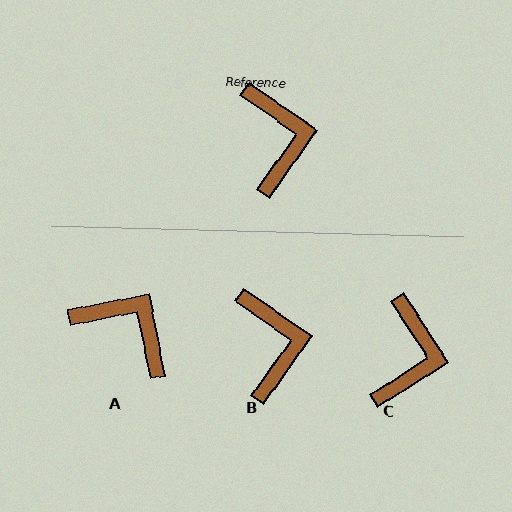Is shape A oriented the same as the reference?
No, it is off by about 46 degrees.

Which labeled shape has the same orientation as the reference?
B.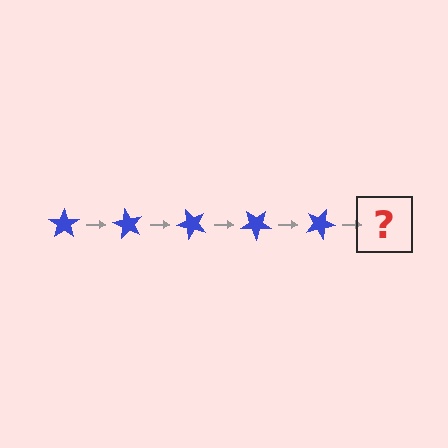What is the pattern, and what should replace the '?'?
The pattern is that the star rotates 60 degrees each step. The '?' should be a blue star rotated 300 degrees.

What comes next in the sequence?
The next element should be a blue star rotated 300 degrees.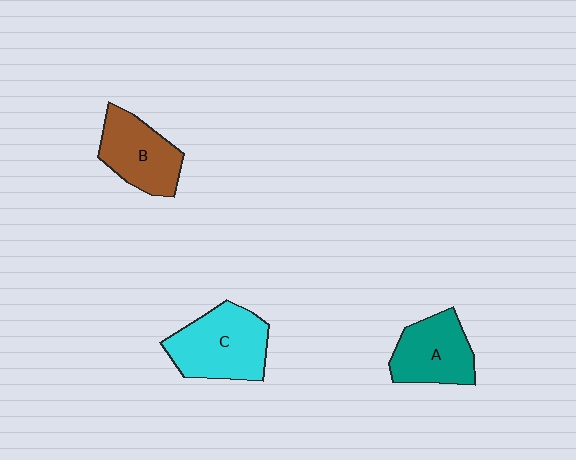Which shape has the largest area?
Shape C (cyan).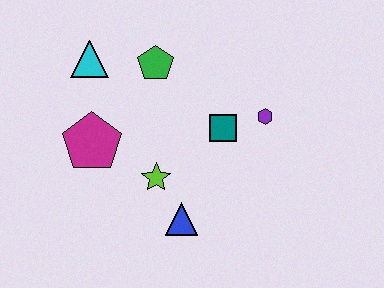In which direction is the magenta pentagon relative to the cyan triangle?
The magenta pentagon is below the cyan triangle.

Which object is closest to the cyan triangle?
The green pentagon is closest to the cyan triangle.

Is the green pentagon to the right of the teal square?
No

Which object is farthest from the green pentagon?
The blue triangle is farthest from the green pentagon.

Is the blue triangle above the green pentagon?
No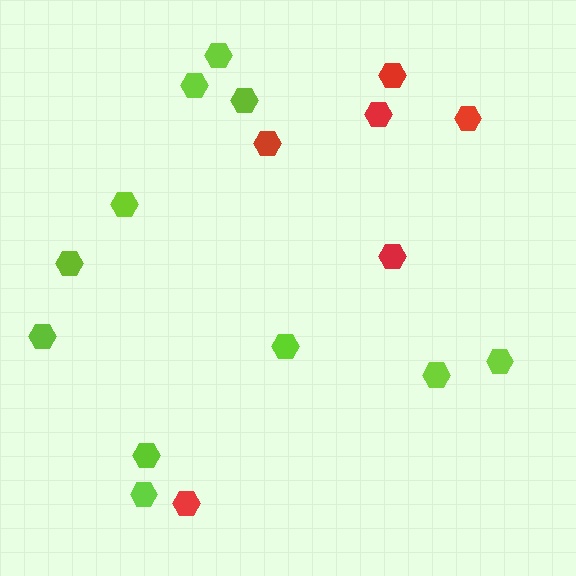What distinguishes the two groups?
There are 2 groups: one group of lime hexagons (11) and one group of red hexagons (6).